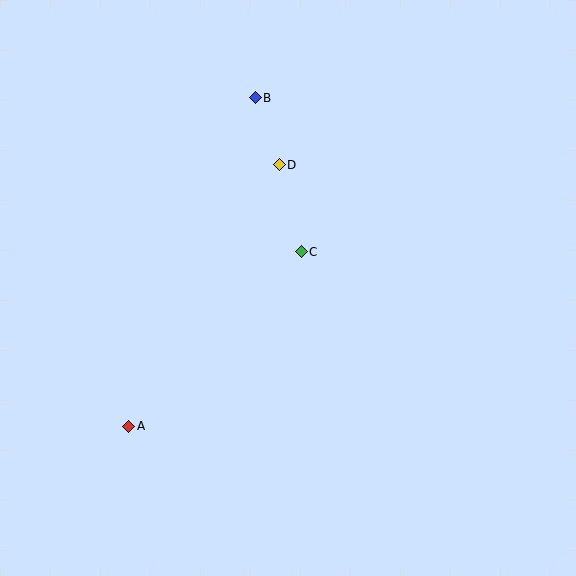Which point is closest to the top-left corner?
Point B is closest to the top-left corner.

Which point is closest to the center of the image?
Point C at (301, 252) is closest to the center.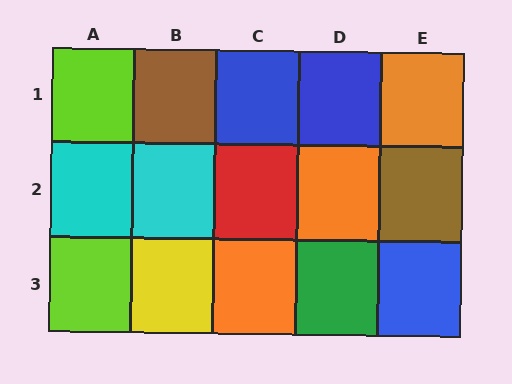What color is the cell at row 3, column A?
Lime.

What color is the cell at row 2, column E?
Brown.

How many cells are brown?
2 cells are brown.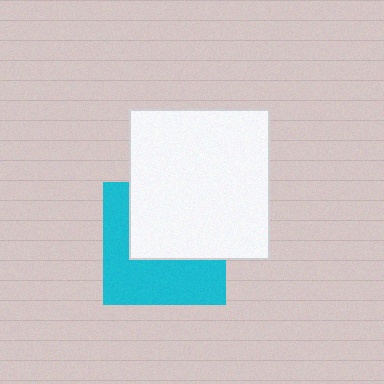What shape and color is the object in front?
The object in front is a white rectangle.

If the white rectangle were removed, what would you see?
You would see the complete cyan square.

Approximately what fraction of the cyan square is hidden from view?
Roughly 49% of the cyan square is hidden behind the white rectangle.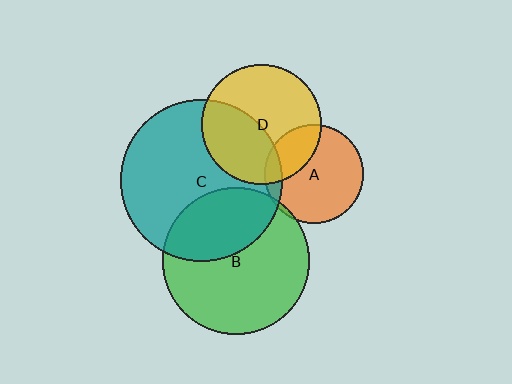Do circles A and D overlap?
Yes.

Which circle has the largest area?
Circle C (teal).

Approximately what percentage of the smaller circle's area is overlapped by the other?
Approximately 25%.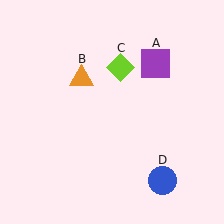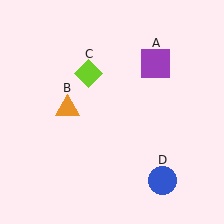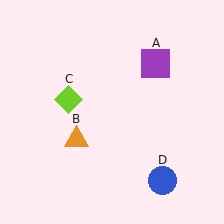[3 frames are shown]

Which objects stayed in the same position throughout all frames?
Purple square (object A) and blue circle (object D) remained stationary.